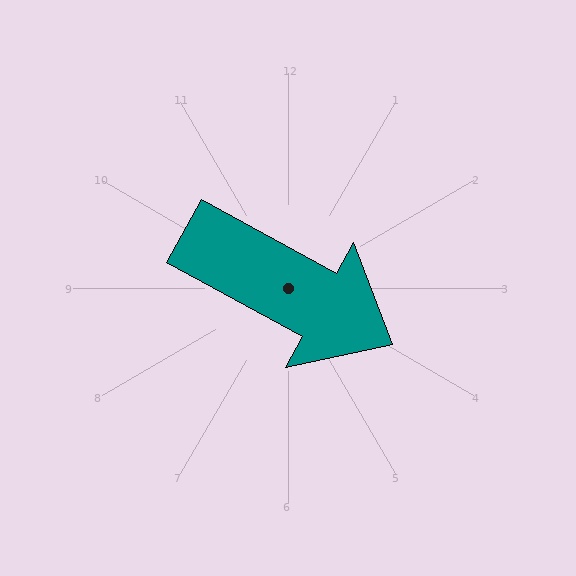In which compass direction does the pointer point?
Southeast.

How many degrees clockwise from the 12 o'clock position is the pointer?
Approximately 119 degrees.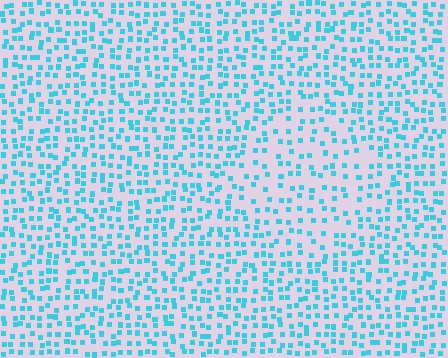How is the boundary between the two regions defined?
The boundary is defined by a change in element density (approximately 1.6x ratio). All elements are the same color, size, and shape.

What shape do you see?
I see a diamond.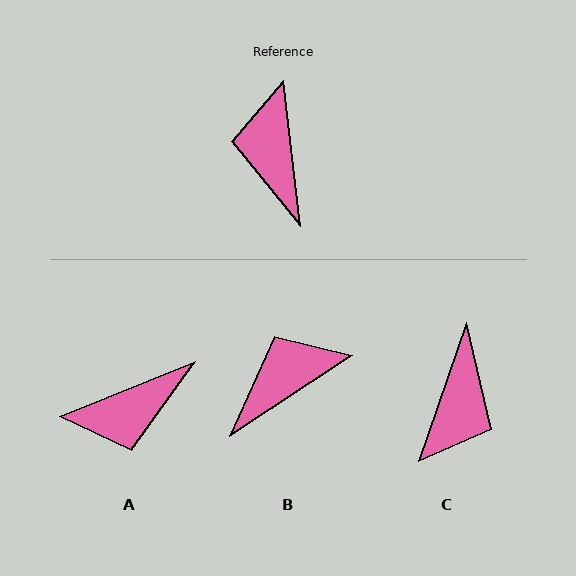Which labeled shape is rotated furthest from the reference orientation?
C, about 154 degrees away.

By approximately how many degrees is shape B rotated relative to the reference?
Approximately 63 degrees clockwise.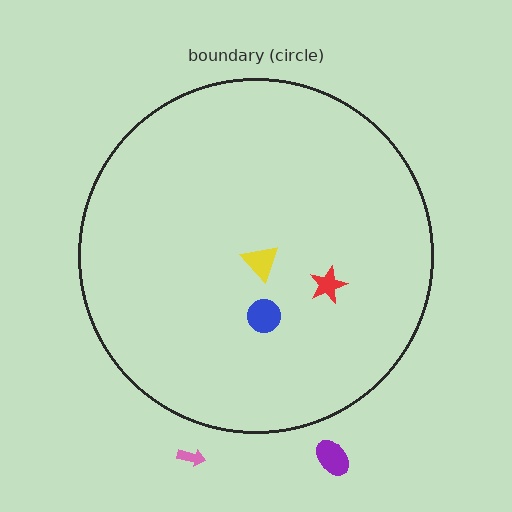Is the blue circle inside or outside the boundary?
Inside.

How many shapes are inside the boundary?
3 inside, 2 outside.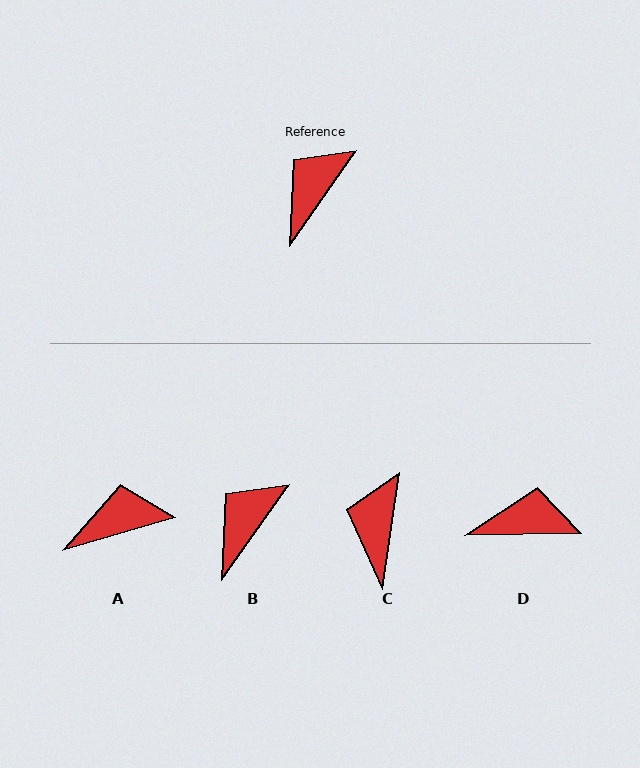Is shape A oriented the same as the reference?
No, it is off by about 39 degrees.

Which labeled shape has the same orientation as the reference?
B.